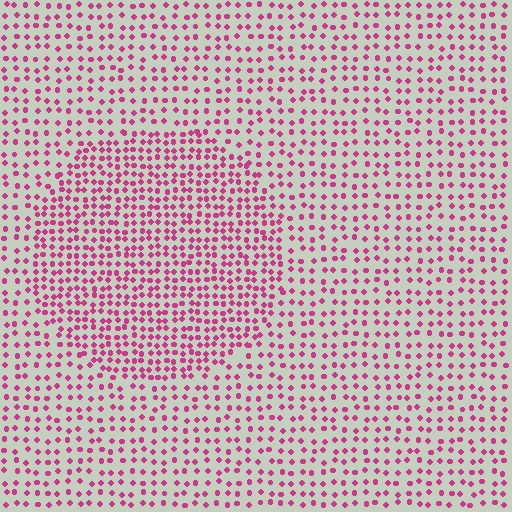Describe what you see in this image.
The image contains small magenta elements arranged at two different densities. A circle-shaped region is visible where the elements are more densely packed than the surrounding area.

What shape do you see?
I see a circle.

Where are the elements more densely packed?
The elements are more densely packed inside the circle boundary.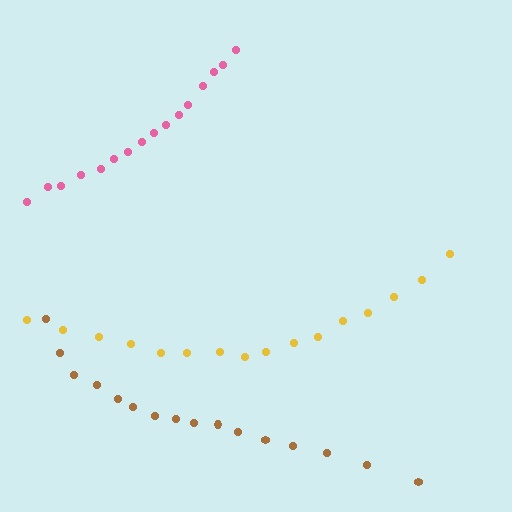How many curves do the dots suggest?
There are 3 distinct paths.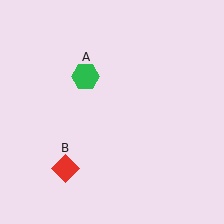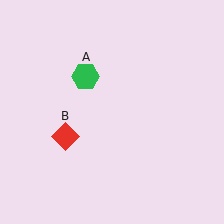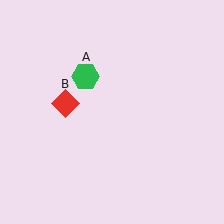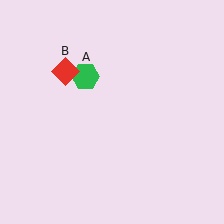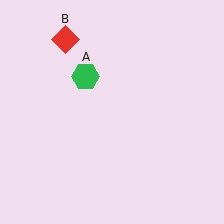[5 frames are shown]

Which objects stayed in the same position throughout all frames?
Green hexagon (object A) remained stationary.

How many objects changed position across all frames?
1 object changed position: red diamond (object B).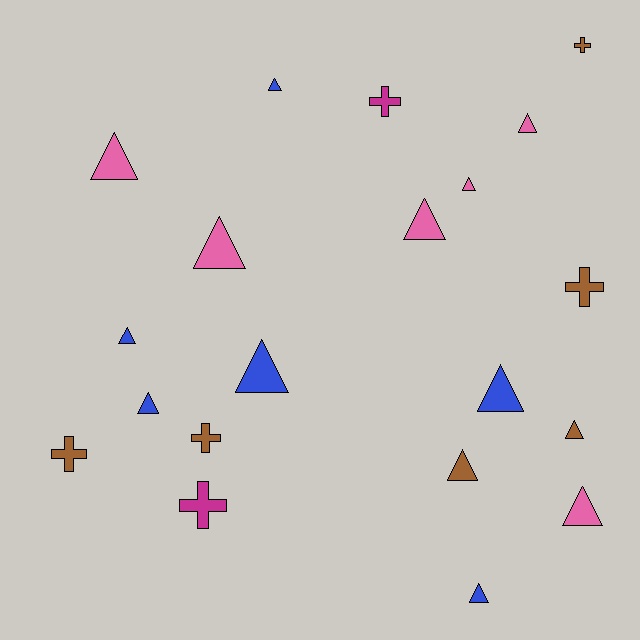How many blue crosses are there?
There are no blue crosses.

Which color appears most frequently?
Brown, with 6 objects.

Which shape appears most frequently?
Triangle, with 14 objects.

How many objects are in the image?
There are 20 objects.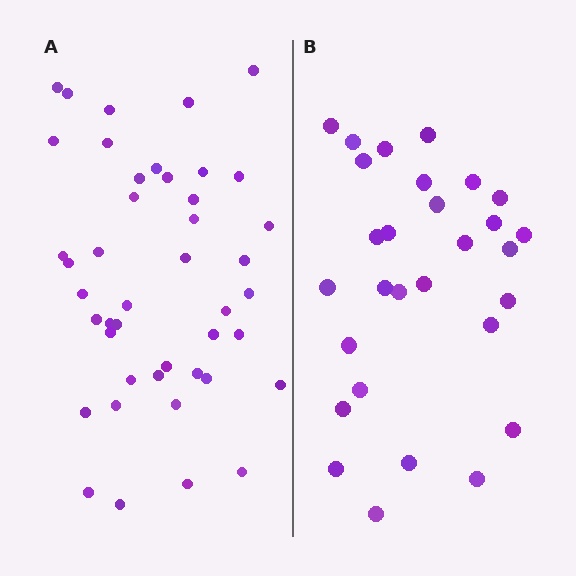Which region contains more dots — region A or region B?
Region A (the left region) has more dots.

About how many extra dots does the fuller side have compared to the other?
Region A has approximately 15 more dots than region B.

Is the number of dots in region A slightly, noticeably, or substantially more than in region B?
Region A has substantially more. The ratio is roughly 1.5 to 1.